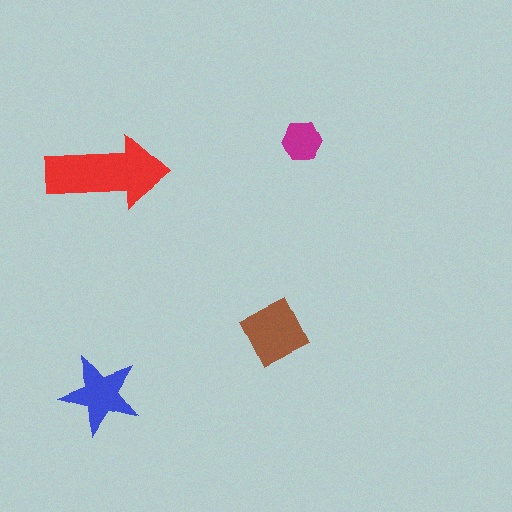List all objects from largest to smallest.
The red arrow, the brown square, the blue star, the magenta hexagon.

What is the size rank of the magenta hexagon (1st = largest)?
4th.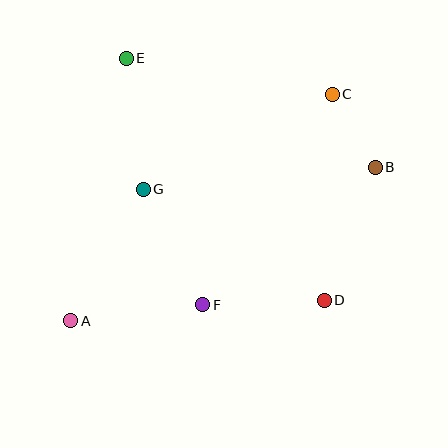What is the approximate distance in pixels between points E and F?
The distance between E and F is approximately 258 pixels.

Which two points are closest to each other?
Points B and C are closest to each other.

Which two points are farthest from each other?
Points A and C are farthest from each other.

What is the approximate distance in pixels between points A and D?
The distance between A and D is approximately 254 pixels.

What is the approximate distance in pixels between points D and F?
The distance between D and F is approximately 122 pixels.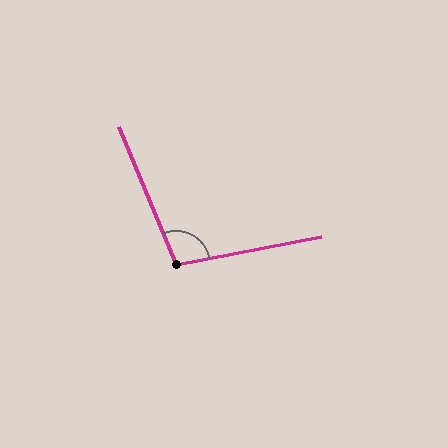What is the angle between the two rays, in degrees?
Approximately 101 degrees.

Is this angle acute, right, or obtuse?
It is obtuse.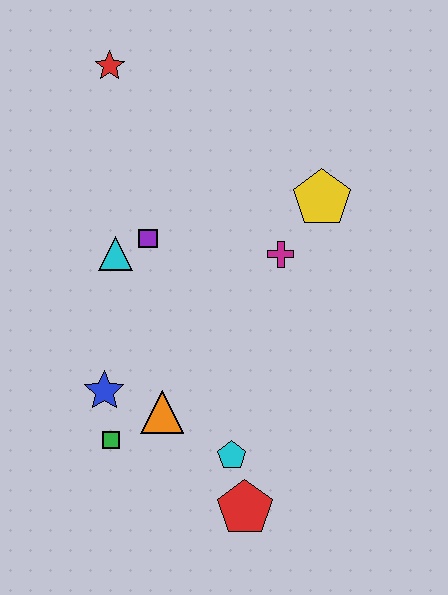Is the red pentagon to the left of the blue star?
No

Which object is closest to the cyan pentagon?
The red pentagon is closest to the cyan pentagon.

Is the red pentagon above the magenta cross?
No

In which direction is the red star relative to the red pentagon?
The red star is above the red pentagon.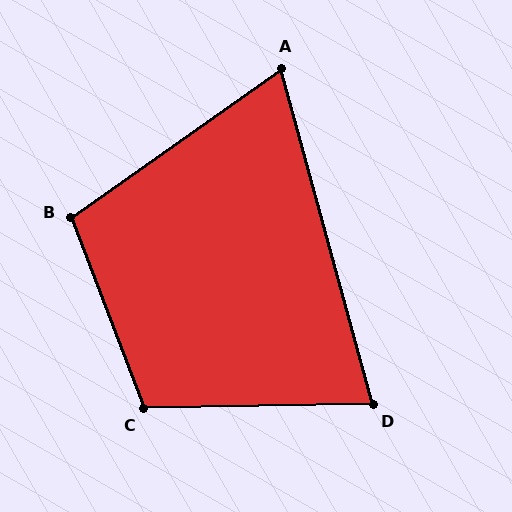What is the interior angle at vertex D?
Approximately 76 degrees (acute).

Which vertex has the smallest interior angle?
A, at approximately 70 degrees.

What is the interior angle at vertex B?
Approximately 104 degrees (obtuse).